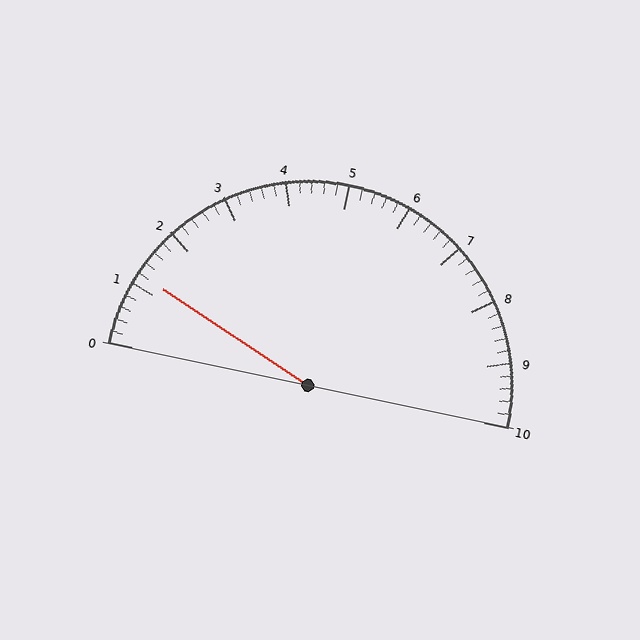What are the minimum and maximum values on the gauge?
The gauge ranges from 0 to 10.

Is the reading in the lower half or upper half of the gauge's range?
The reading is in the lower half of the range (0 to 10).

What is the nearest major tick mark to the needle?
The nearest major tick mark is 1.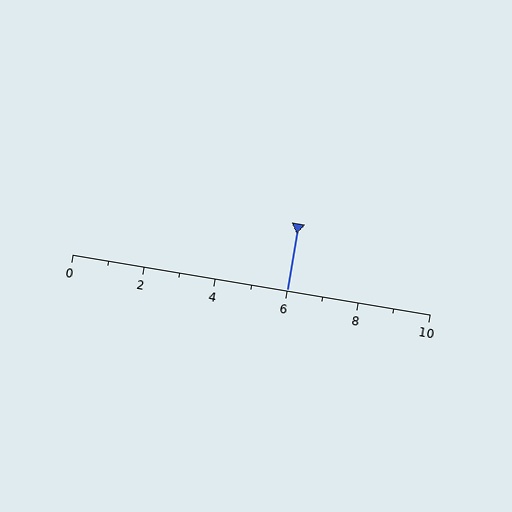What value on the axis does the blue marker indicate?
The marker indicates approximately 6.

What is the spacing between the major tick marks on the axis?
The major ticks are spaced 2 apart.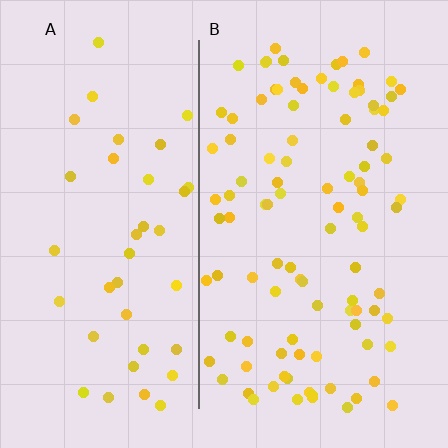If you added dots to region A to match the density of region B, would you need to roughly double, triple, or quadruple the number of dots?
Approximately double.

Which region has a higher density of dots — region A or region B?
B (the right).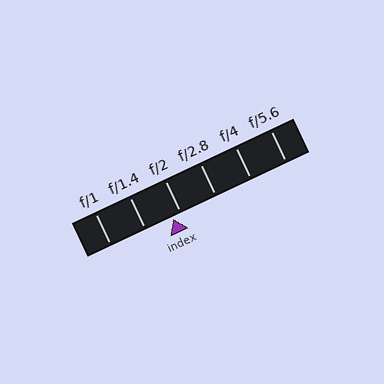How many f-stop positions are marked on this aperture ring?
There are 6 f-stop positions marked.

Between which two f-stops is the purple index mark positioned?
The index mark is between f/1.4 and f/2.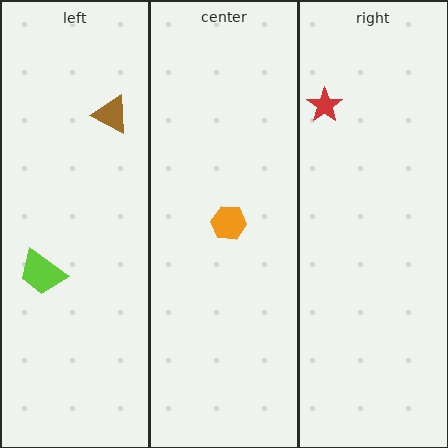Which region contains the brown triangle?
The left region.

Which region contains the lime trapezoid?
The left region.